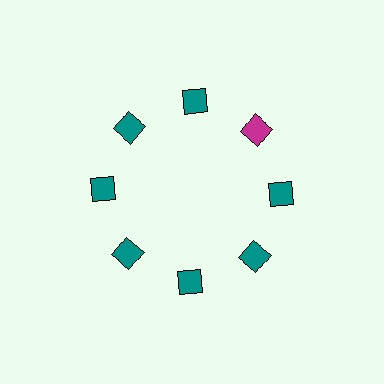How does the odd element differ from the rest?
It has a different color: magenta instead of teal.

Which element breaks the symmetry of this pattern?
The magenta diamond at roughly the 2 o'clock position breaks the symmetry. All other shapes are teal diamonds.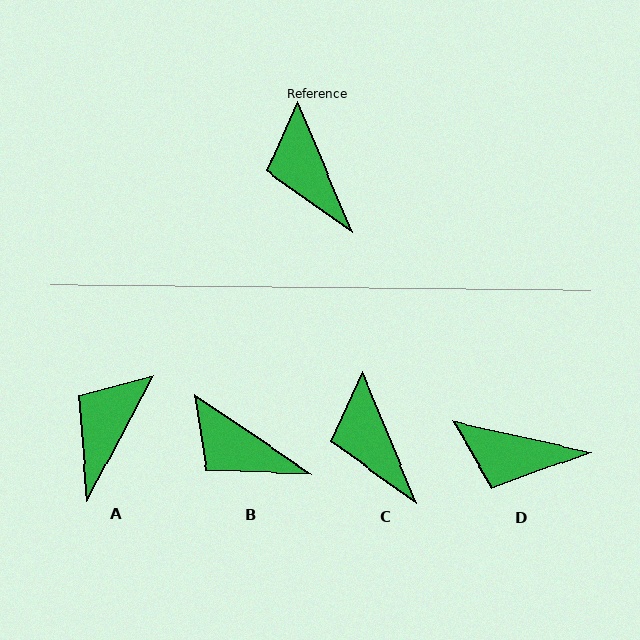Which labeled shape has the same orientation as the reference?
C.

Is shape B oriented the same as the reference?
No, it is off by about 33 degrees.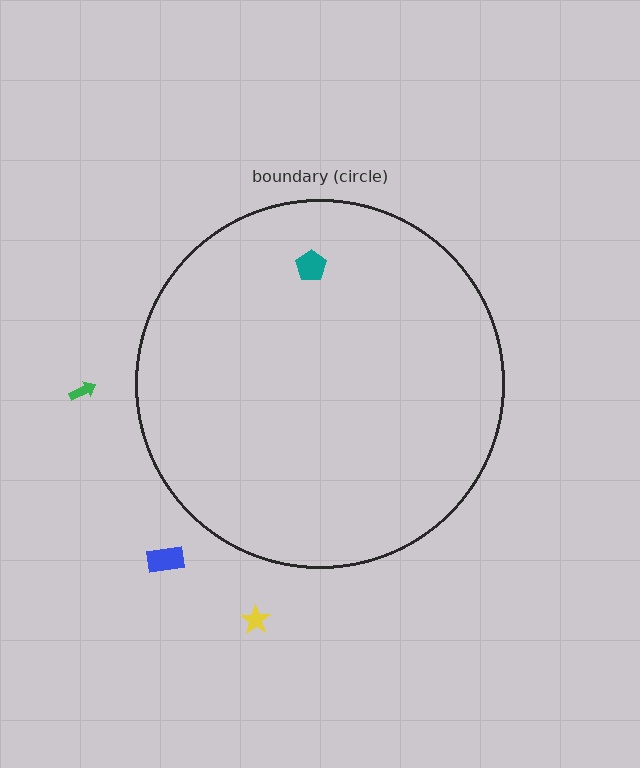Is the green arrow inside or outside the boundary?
Outside.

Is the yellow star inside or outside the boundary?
Outside.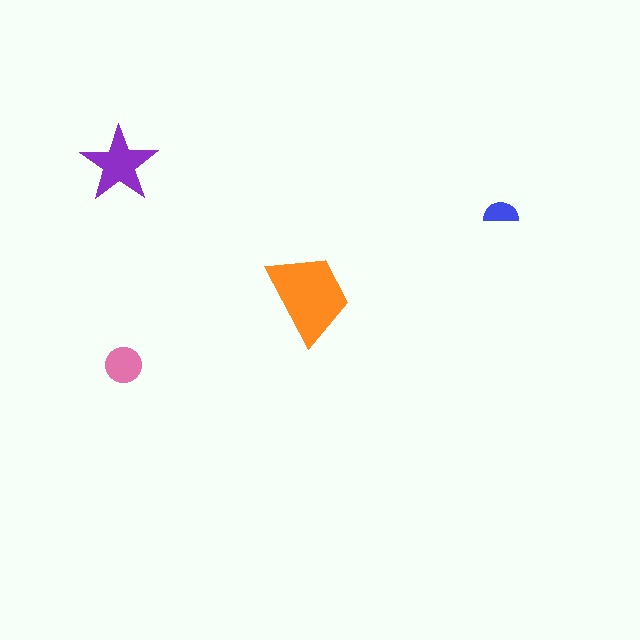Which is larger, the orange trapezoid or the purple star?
The orange trapezoid.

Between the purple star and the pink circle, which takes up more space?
The purple star.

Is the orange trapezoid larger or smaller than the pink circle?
Larger.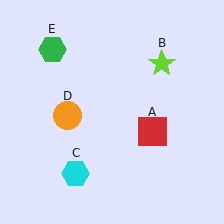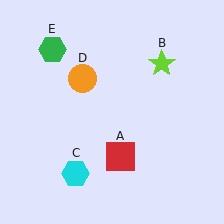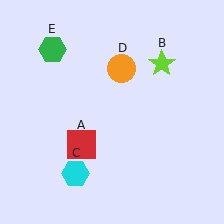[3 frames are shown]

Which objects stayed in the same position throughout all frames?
Lime star (object B) and cyan hexagon (object C) and green hexagon (object E) remained stationary.